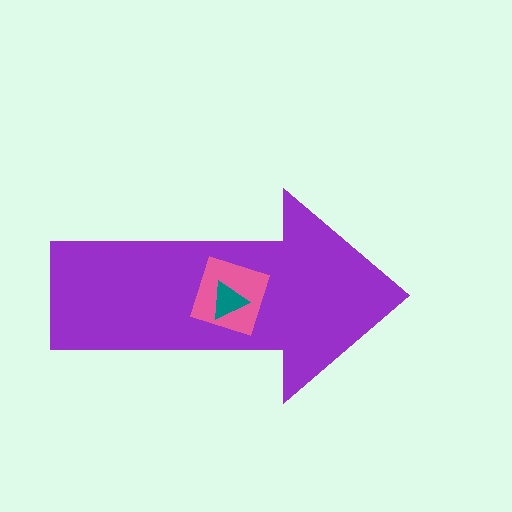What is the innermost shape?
The teal triangle.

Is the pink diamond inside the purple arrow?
Yes.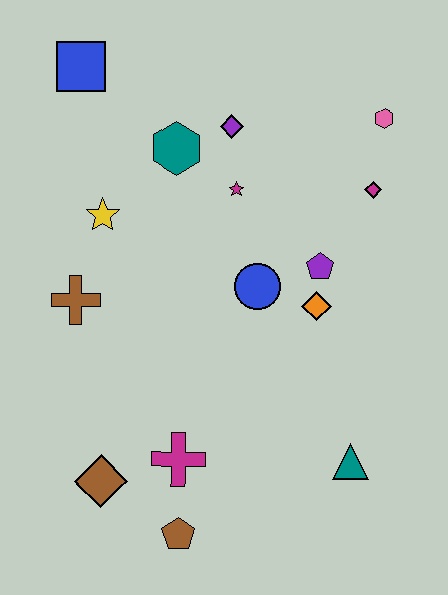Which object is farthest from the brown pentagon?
The blue square is farthest from the brown pentagon.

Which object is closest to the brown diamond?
The magenta cross is closest to the brown diamond.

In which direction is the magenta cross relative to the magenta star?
The magenta cross is below the magenta star.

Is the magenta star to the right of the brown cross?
Yes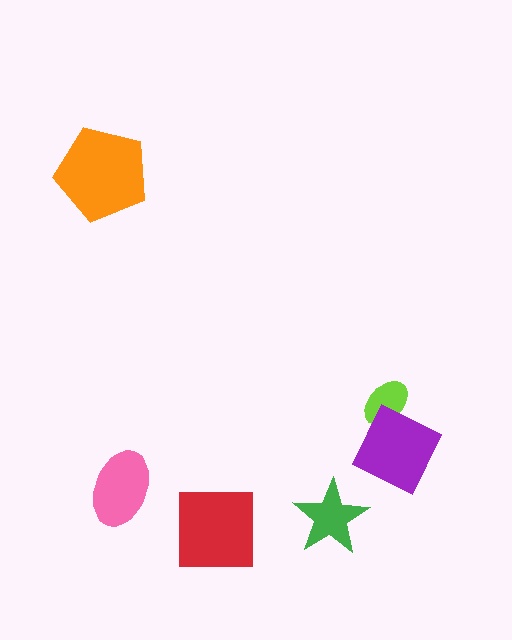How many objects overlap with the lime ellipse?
1 object overlaps with the lime ellipse.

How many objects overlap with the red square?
0 objects overlap with the red square.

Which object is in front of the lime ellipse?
The purple diamond is in front of the lime ellipse.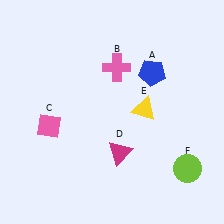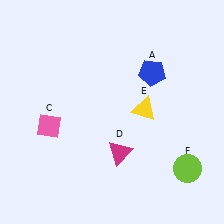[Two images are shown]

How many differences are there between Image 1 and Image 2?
There is 1 difference between the two images.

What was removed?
The pink cross (B) was removed in Image 2.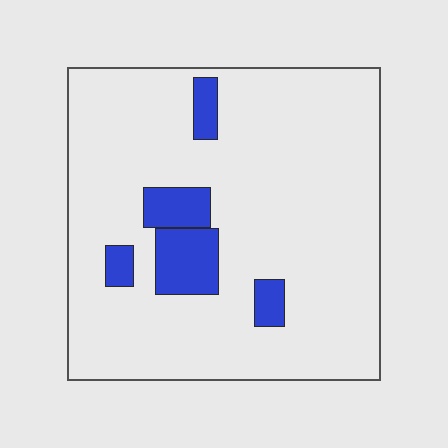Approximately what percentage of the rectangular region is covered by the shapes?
Approximately 10%.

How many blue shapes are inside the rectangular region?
5.